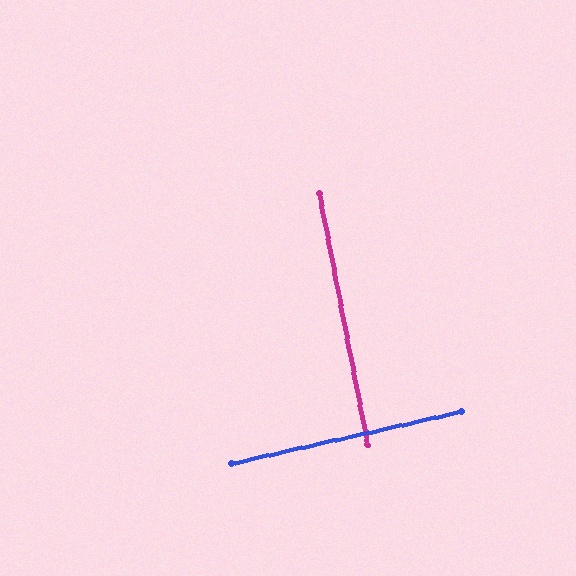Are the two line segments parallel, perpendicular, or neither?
Perpendicular — they meet at approximately 88°.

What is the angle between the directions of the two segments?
Approximately 88 degrees.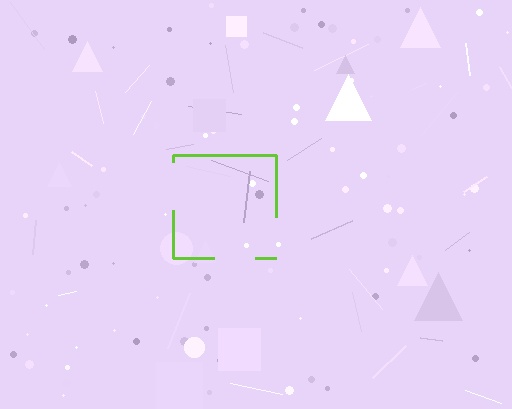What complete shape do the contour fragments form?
The contour fragments form a square.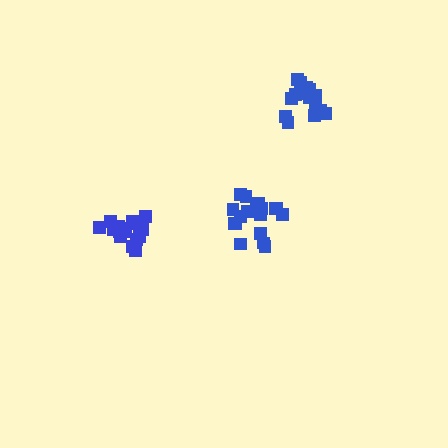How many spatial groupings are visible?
There are 3 spatial groupings.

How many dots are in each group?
Group 1: 18 dots, Group 2: 17 dots, Group 3: 16 dots (51 total).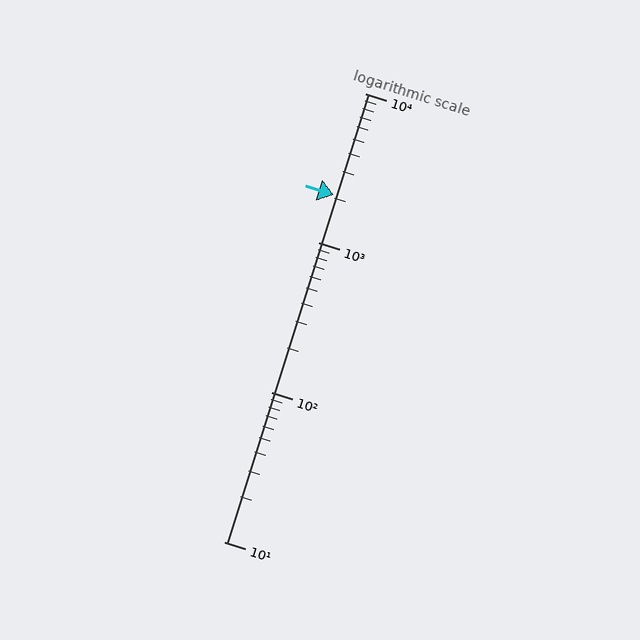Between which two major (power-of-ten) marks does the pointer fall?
The pointer is between 1000 and 10000.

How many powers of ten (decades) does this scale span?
The scale spans 3 decades, from 10 to 10000.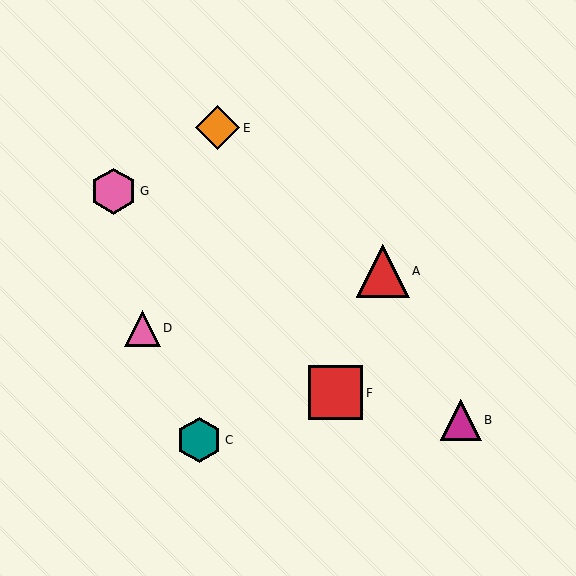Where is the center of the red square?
The center of the red square is at (336, 393).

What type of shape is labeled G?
Shape G is a pink hexagon.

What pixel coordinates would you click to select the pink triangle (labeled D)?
Click at (142, 328) to select the pink triangle D.